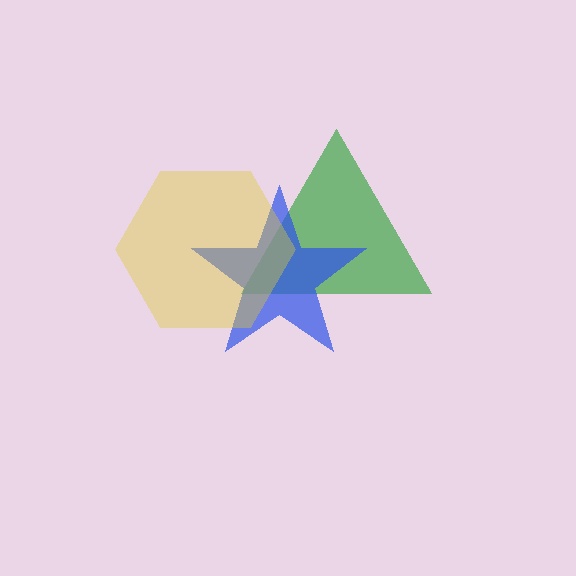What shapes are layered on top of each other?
The layered shapes are: a green triangle, a blue star, a yellow hexagon.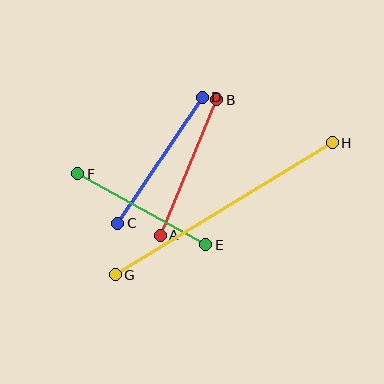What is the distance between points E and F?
The distance is approximately 146 pixels.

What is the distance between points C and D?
The distance is approximately 152 pixels.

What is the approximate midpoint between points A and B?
The midpoint is at approximately (189, 168) pixels.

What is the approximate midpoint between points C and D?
The midpoint is at approximately (160, 160) pixels.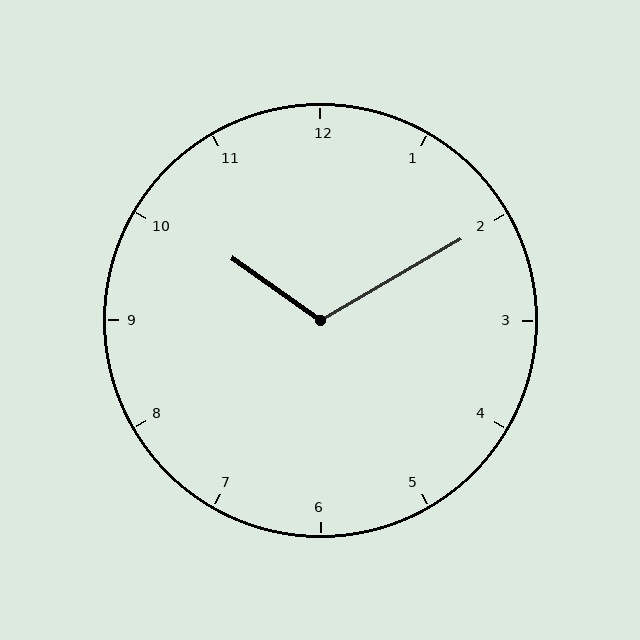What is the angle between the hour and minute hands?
Approximately 115 degrees.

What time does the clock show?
10:10.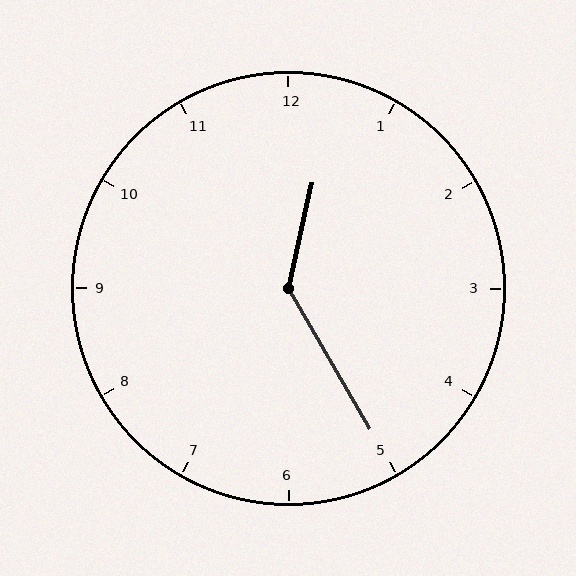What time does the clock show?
12:25.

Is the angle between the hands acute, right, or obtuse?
It is obtuse.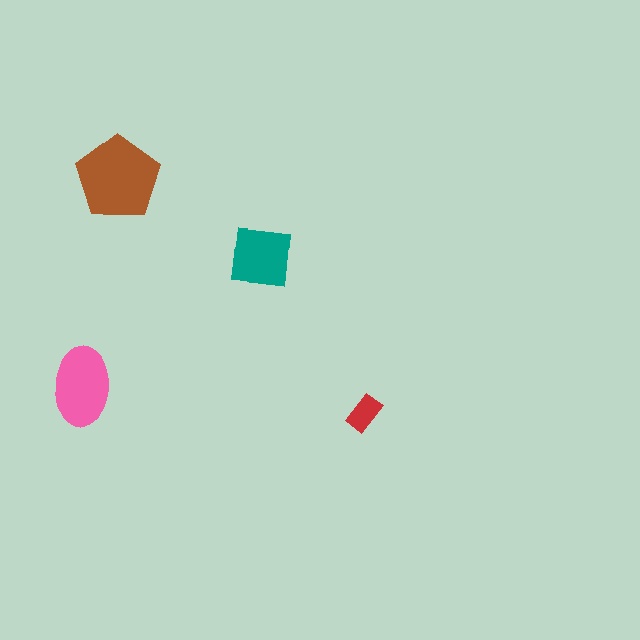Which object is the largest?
The brown pentagon.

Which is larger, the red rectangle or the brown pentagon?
The brown pentagon.